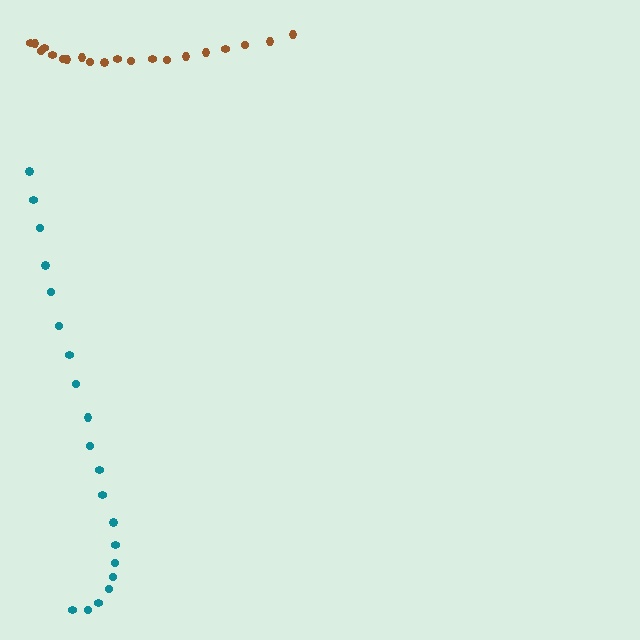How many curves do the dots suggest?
There are 2 distinct paths.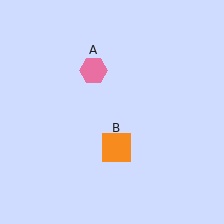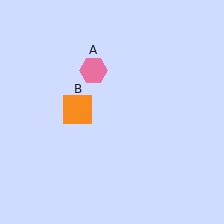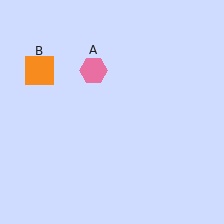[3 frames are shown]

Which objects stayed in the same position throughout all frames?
Pink hexagon (object A) remained stationary.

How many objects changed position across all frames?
1 object changed position: orange square (object B).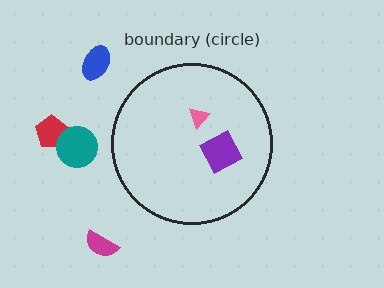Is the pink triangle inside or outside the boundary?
Inside.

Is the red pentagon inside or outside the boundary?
Outside.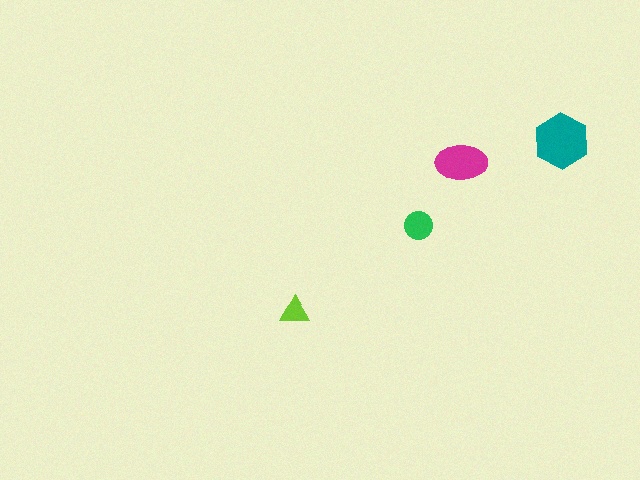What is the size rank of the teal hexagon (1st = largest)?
1st.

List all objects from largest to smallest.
The teal hexagon, the magenta ellipse, the green circle, the lime triangle.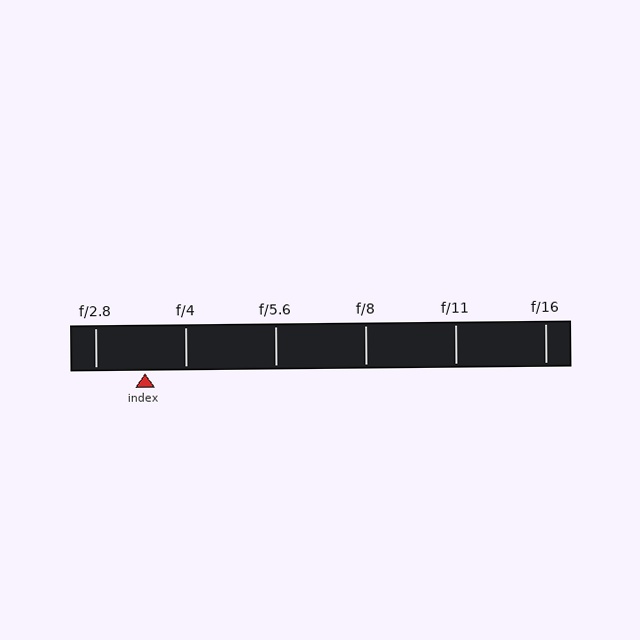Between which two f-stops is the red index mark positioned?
The index mark is between f/2.8 and f/4.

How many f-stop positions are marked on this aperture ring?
There are 6 f-stop positions marked.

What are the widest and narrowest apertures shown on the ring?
The widest aperture shown is f/2.8 and the narrowest is f/16.